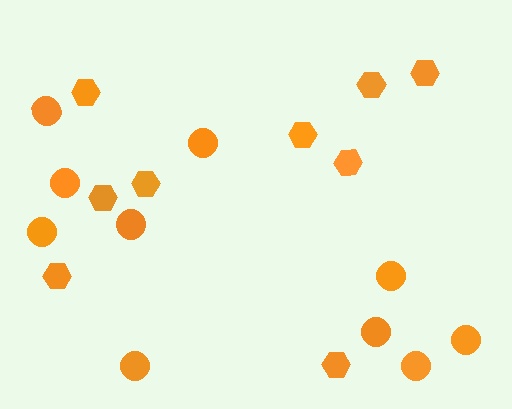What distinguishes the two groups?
There are 2 groups: one group of circles (10) and one group of hexagons (9).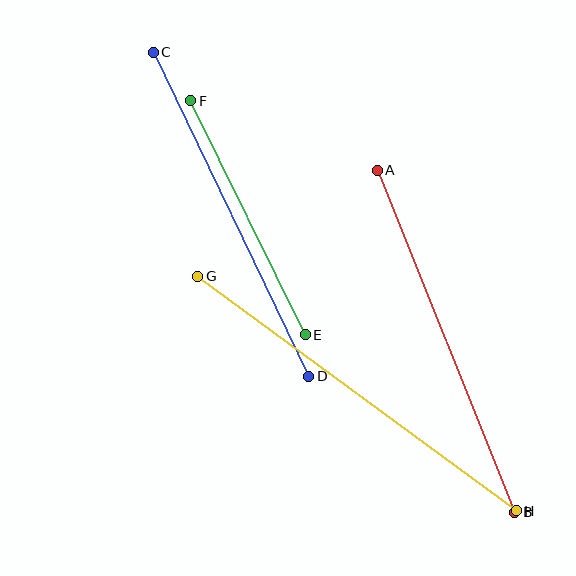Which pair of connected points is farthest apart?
Points G and H are farthest apart.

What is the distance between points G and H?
The distance is approximately 395 pixels.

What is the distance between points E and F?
The distance is approximately 261 pixels.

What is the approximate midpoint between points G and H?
The midpoint is at approximately (357, 394) pixels.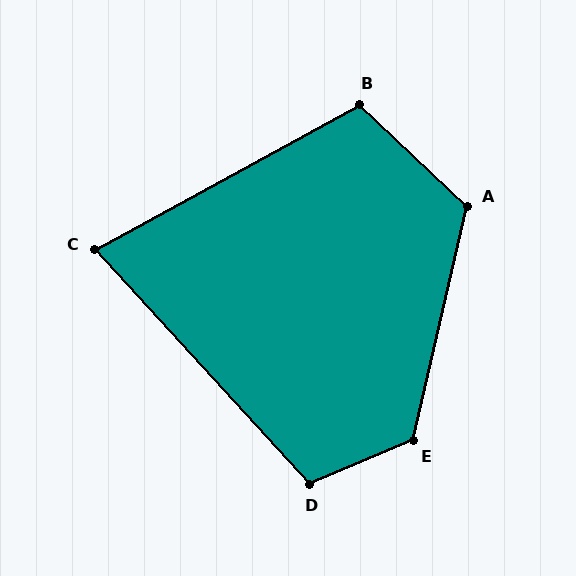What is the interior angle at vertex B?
Approximately 108 degrees (obtuse).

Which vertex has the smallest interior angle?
C, at approximately 76 degrees.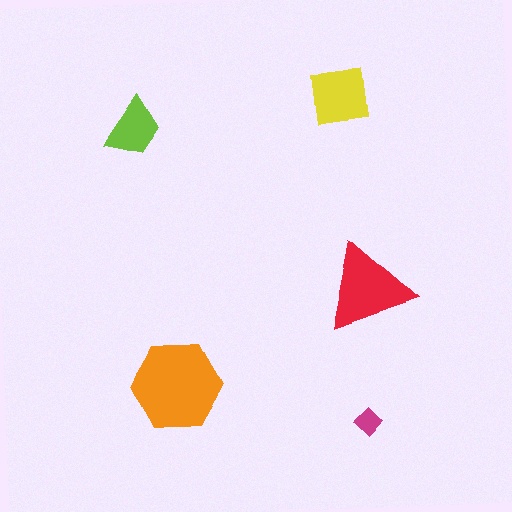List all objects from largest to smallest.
The orange hexagon, the red triangle, the yellow square, the lime trapezoid, the magenta diamond.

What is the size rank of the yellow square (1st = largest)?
3rd.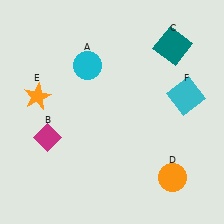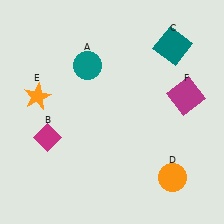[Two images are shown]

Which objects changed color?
A changed from cyan to teal. F changed from cyan to magenta.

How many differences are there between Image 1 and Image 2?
There are 2 differences between the two images.